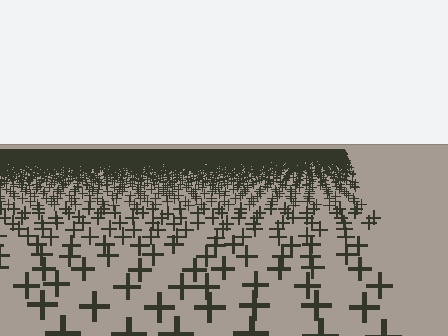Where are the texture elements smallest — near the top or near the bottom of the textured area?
Near the top.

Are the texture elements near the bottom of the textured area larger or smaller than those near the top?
Larger. Near the bottom, elements are closer to the viewer and appear at a bigger on-screen size.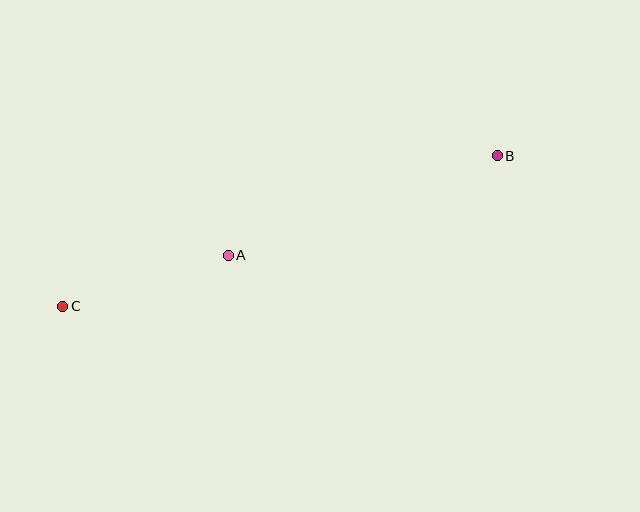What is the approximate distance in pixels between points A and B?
The distance between A and B is approximately 287 pixels.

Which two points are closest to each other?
Points A and C are closest to each other.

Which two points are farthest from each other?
Points B and C are farthest from each other.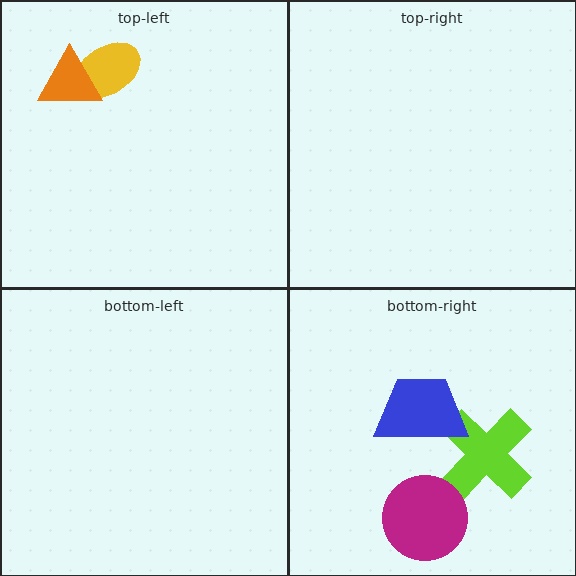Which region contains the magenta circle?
The bottom-right region.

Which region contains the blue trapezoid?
The bottom-right region.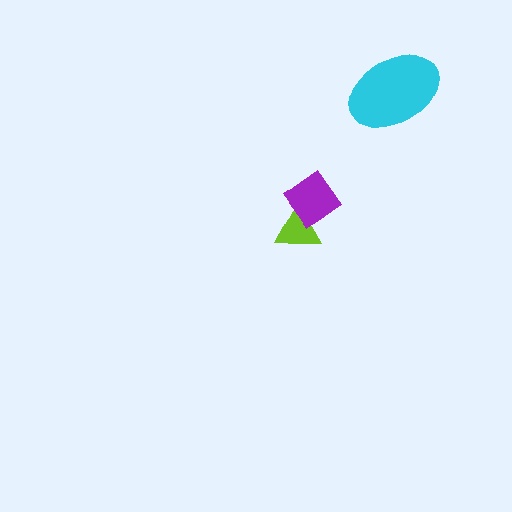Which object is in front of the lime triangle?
The purple diamond is in front of the lime triangle.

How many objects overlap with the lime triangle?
1 object overlaps with the lime triangle.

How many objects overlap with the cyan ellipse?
0 objects overlap with the cyan ellipse.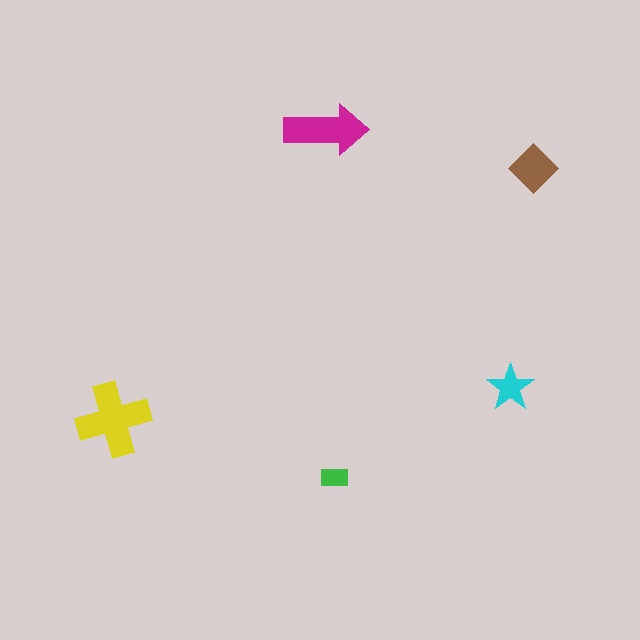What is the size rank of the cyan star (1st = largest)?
4th.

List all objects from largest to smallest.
The yellow cross, the magenta arrow, the brown diamond, the cyan star, the green rectangle.